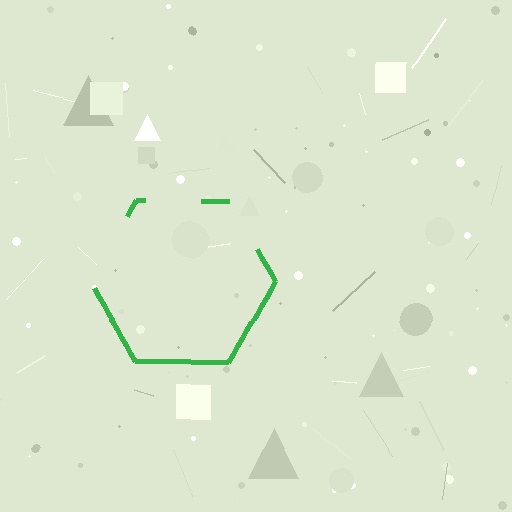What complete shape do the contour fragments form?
The contour fragments form a hexagon.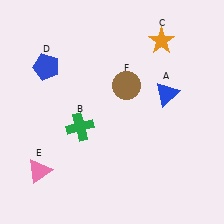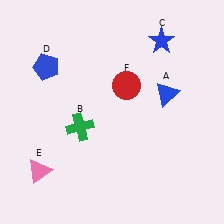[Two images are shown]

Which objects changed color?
C changed from orange to blue. F changed from brown to red.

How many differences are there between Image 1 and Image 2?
There are 2 differences between the two images.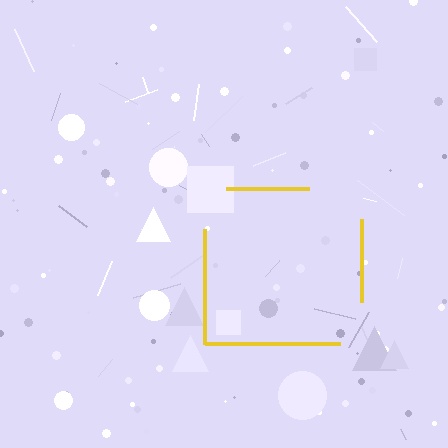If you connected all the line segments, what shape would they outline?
They would outline a square.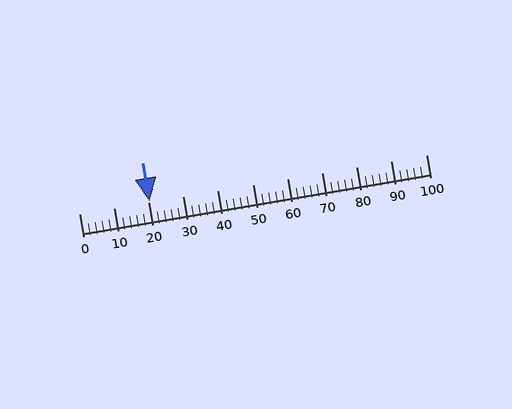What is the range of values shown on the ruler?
The ruler shows values from 0 to 100.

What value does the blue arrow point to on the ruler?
The blue arrow points to approximately 20.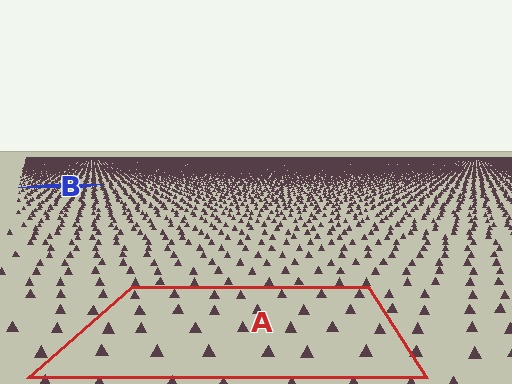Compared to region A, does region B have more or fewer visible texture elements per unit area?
Region B has more texture elements per unit area — they are packed more densely because it is farther away.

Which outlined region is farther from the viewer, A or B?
Region B is farther from the viewer — the texture elements inside it appear smaller and more densely packed.